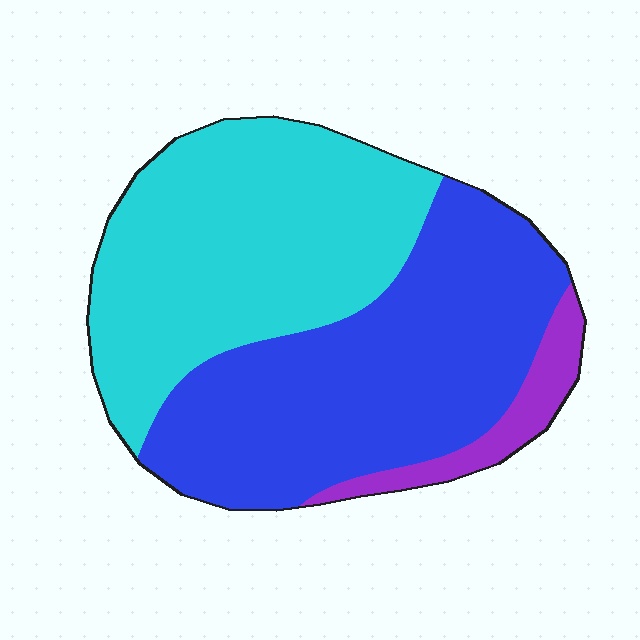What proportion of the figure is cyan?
Cyan covers 45% of the figure.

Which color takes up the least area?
Purple, at roughly 10%.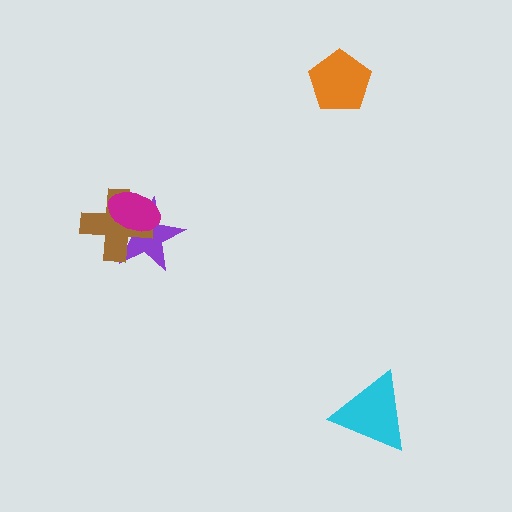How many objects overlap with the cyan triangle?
0 objects overlap with the cyan triangle.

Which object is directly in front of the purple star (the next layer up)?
The brown cross is directly in front of the purple star.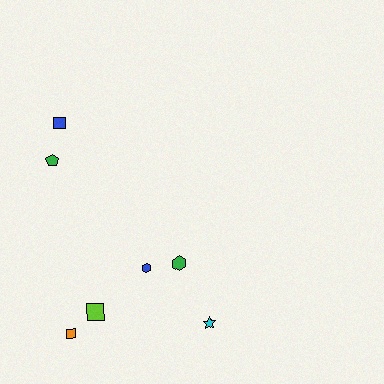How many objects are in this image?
There are 7 objects.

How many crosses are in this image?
There are no crosses.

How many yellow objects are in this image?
There are no yellow objects.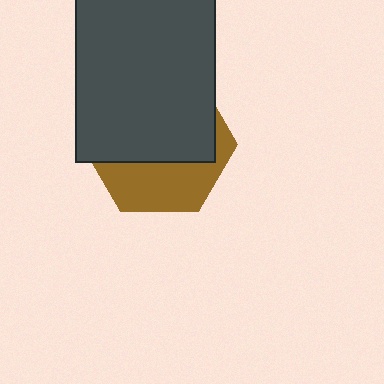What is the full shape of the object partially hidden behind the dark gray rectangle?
The partially hidden object is a brown hexagon.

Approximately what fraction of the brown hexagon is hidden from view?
Roughly 63% of the brown hexagon is hidden behind the dark gray rectangle.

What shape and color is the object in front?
The object in front is a dark gray rectangle.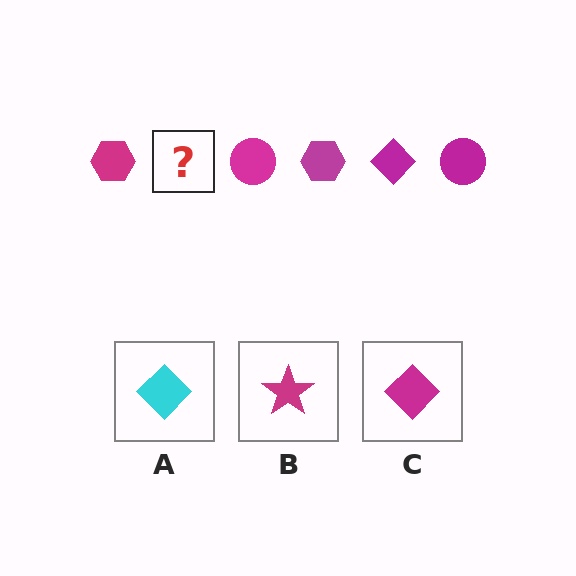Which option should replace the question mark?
Option C.